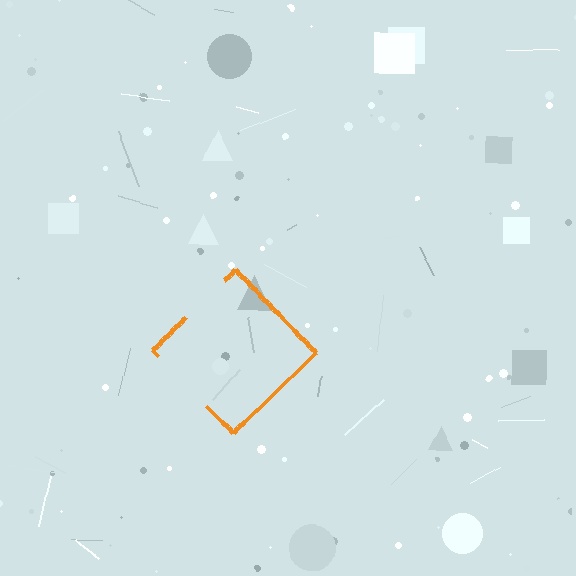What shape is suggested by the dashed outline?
The dashed outline suggests a diamond.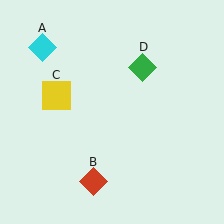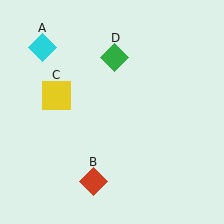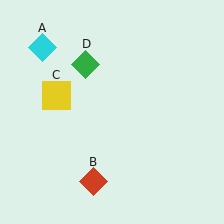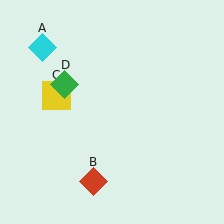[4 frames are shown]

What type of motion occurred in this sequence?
The green diamond (object D) rotated counterclockwise around the center of the scene.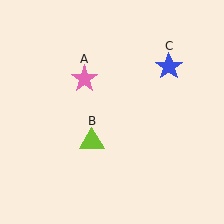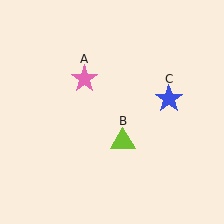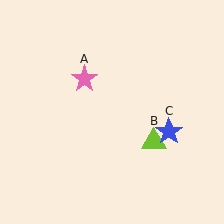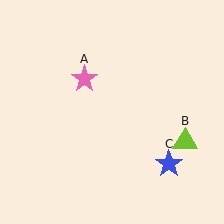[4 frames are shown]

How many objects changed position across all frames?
2 objects changed position: lime triangle (object B), blue star (object C).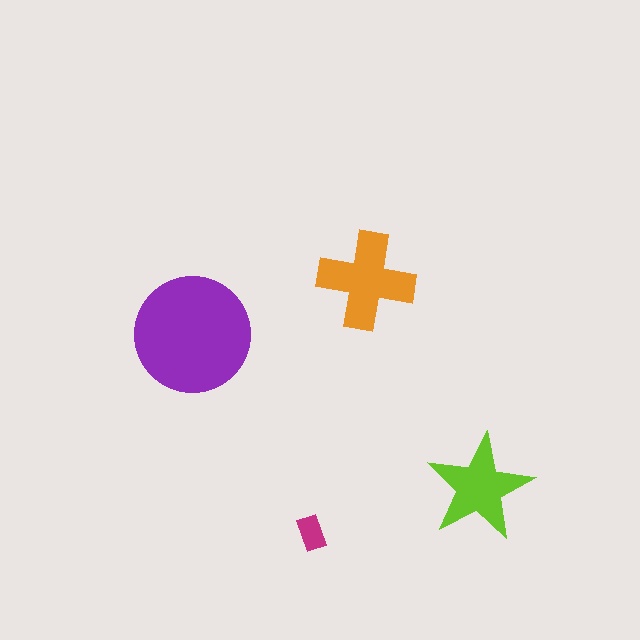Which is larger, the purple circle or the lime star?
The purple circle.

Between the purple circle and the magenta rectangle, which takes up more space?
The purple circle.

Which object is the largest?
The purple circle.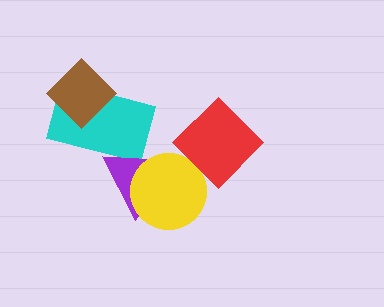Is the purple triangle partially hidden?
Yes, it is partially covered by another shape.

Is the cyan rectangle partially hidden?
Yes, it is partially covered by another shape.